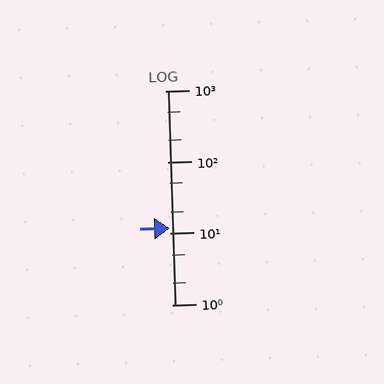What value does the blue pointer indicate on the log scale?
The pointer indicates approximately 12.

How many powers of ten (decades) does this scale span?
The scale spans 3 decades, from 1 to 1000.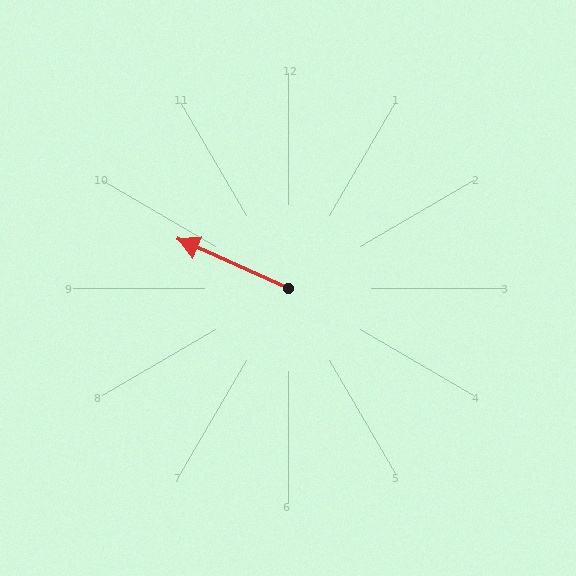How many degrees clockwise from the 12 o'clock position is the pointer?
Approximately 294 degrees.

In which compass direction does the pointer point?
Northwest.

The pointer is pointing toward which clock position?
Roughly 10 o'clock.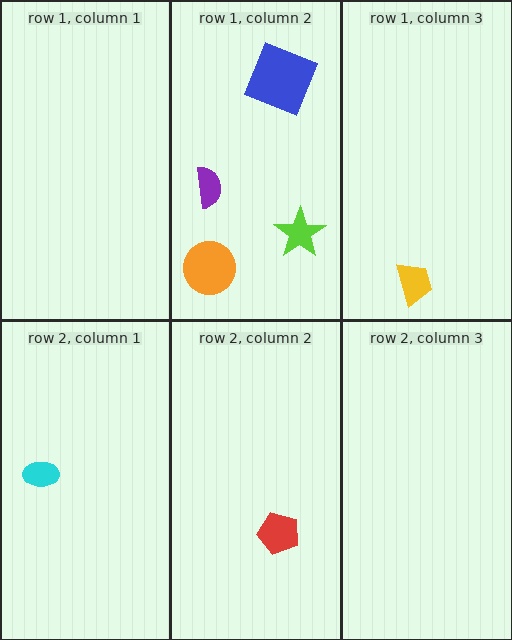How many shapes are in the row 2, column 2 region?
1.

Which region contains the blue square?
The row 1, column 2 region.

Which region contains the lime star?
The row 1, column 2 region.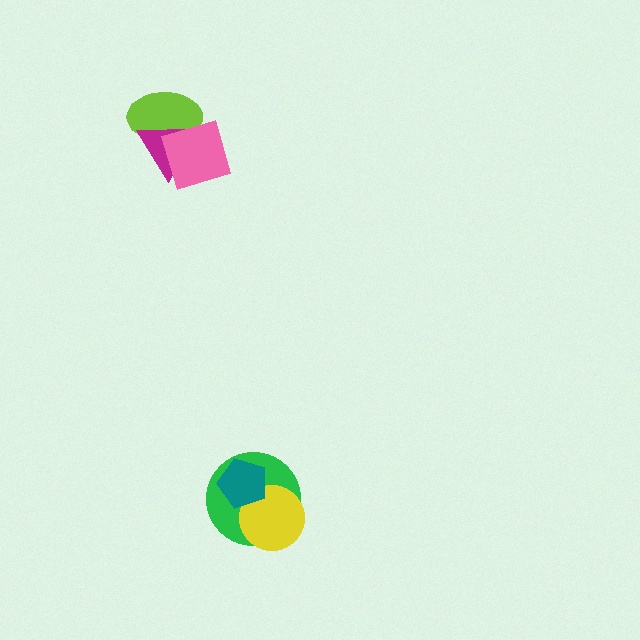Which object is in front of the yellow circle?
The teal pentagon is in front of the yellow circle.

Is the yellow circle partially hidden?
Yes, it is partially covered by another shape.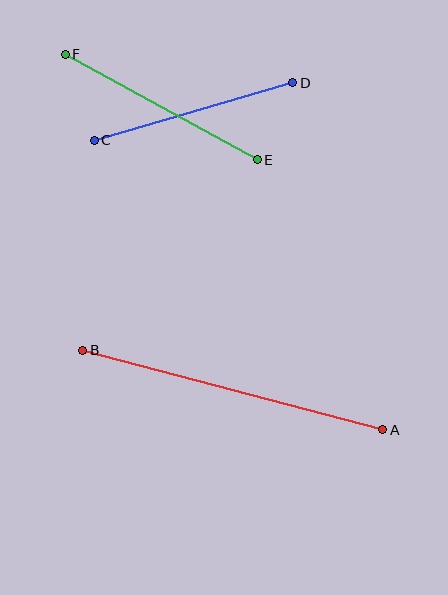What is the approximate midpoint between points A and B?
The midpoint is at approximately (233, 390) pixels.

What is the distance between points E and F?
The distance is approximately 219 pixels.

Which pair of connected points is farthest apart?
Points A and B are farthest apart.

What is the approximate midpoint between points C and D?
The midpoint is at approximately (194, 111) pixels.